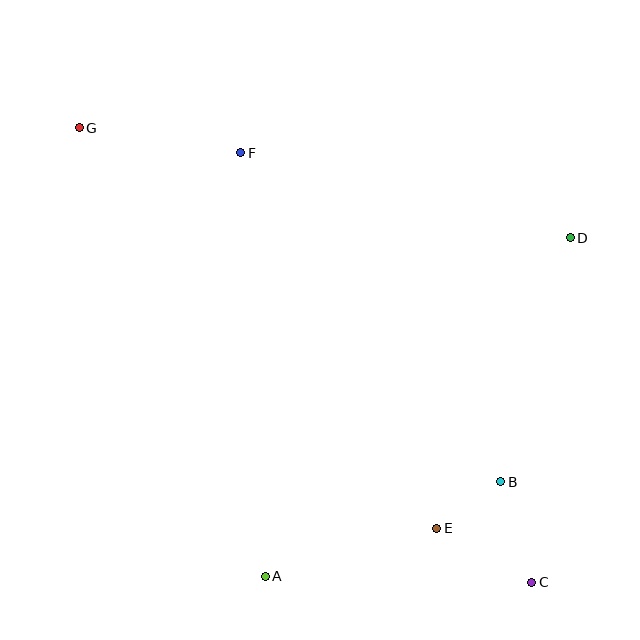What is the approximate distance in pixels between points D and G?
The distance between D and G is approximately 503 pixels.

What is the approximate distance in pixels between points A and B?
The distance between A and B is approximately 254 pixels.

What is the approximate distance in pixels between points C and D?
The distance between C and D is approximately 347 pixels.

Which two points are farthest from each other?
Points C and G are farthest from each other.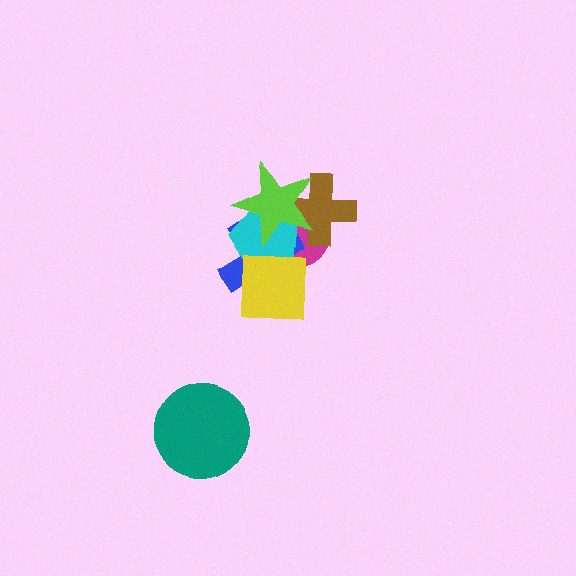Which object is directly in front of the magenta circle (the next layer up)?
The blue cross is directly in front of the magenta circle.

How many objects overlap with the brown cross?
3 objects overlap with the brown cross.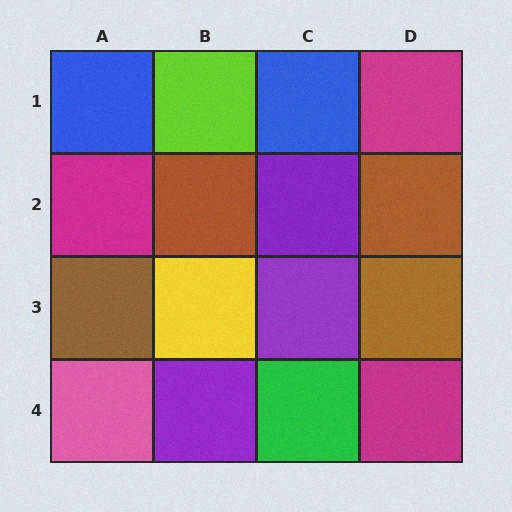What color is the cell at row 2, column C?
Purple.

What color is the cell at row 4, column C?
Green.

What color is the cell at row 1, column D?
Magenta.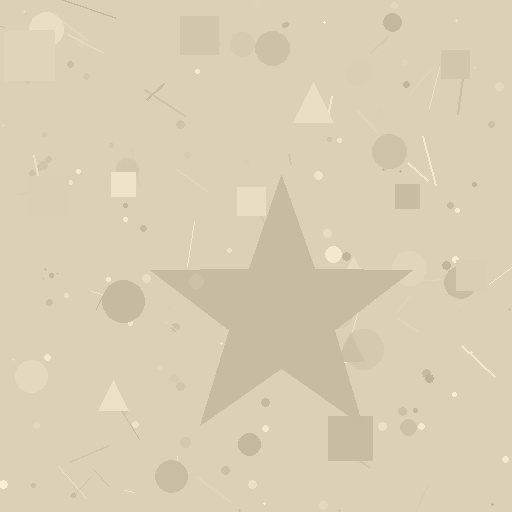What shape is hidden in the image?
A star is hidden in the image.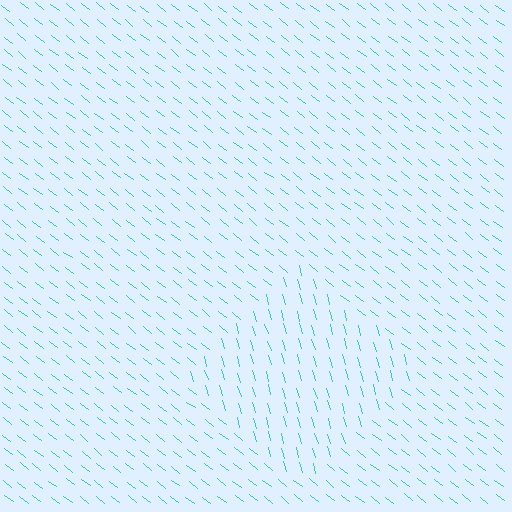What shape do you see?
I see a diamond.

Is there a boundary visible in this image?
Yes, there is a texture boundary formed by a change in line orientation.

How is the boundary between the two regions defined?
The boundary is defined purely by a change in line orientation (approximately 36 degrees difference). All lines are the same color and thickness.